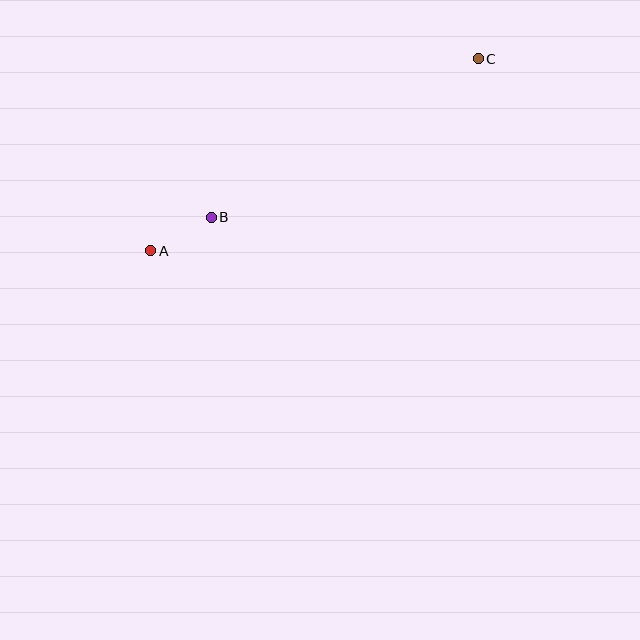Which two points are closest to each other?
Points A and B are closest to each other.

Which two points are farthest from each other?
Points A and C are farthest from each other.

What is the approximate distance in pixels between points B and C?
The distance between B and C is approximately 311 pixels.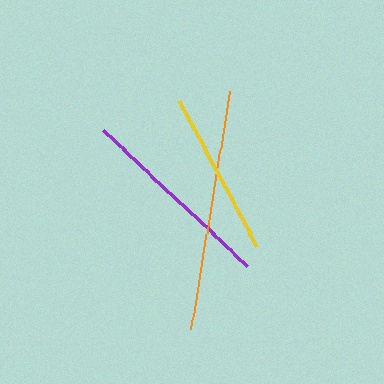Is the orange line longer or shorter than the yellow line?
The orange line is longer than the yellow line.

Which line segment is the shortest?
The yellow line is the shortest at approximately 166 pixels.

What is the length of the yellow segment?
The yellow segment is approximately 166 pixels long.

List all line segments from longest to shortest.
From longest to shortest: orange, purple, yellow.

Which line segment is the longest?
The orange line is the longest at approximately 242 pixels.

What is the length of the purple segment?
The purple segment is approximately 198 pixels long.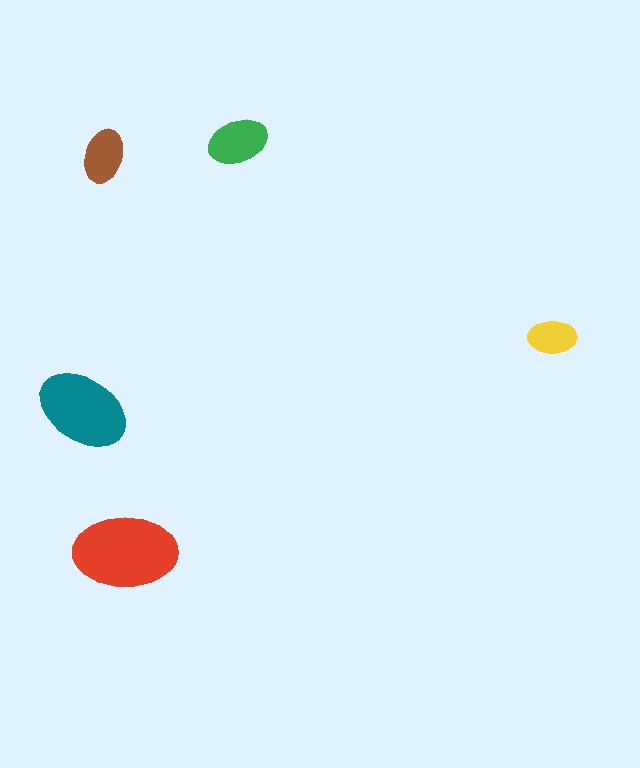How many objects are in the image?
There are 5 objects in the image.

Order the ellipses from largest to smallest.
the red one, the teal one, the green one, the brown one, the yellow one.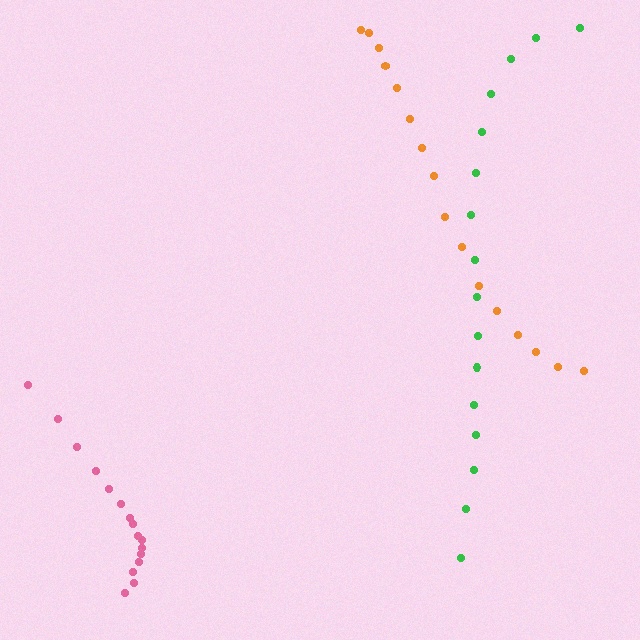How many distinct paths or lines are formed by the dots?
There are 3 distinct paths.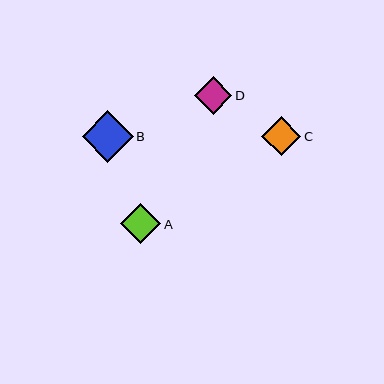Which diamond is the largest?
Diamond B is the largest with a size of approximately 51 pixels.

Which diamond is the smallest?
Diamond D is the smallest with a size of approximately 38 pixels.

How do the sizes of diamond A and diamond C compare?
Diamond A and diamond C are approximately the same size.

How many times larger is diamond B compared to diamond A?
Diamond B is approximately 1.3 times the size of diamond A.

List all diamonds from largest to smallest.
From largest to smallest: B, A, C, D.